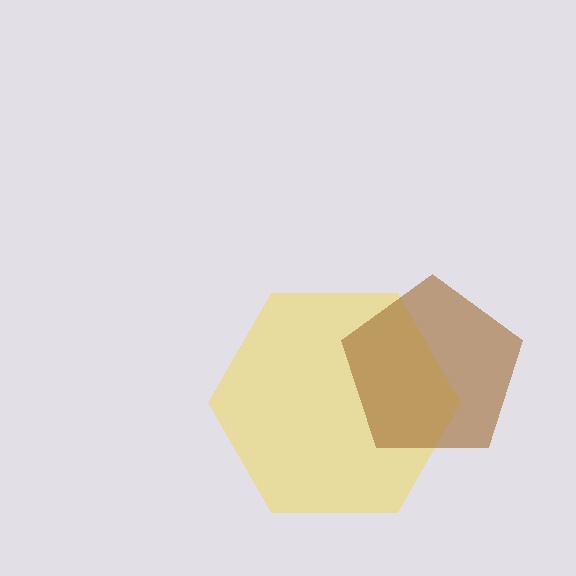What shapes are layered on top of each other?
The layered shapes are: a yellow hexagon, a brown pentagon.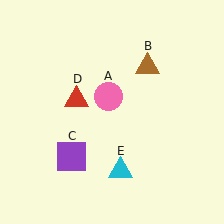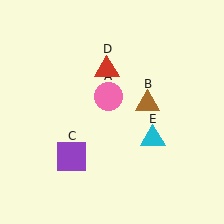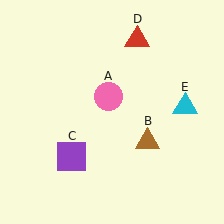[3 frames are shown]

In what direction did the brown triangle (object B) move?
The brown triangle (object B) moved down.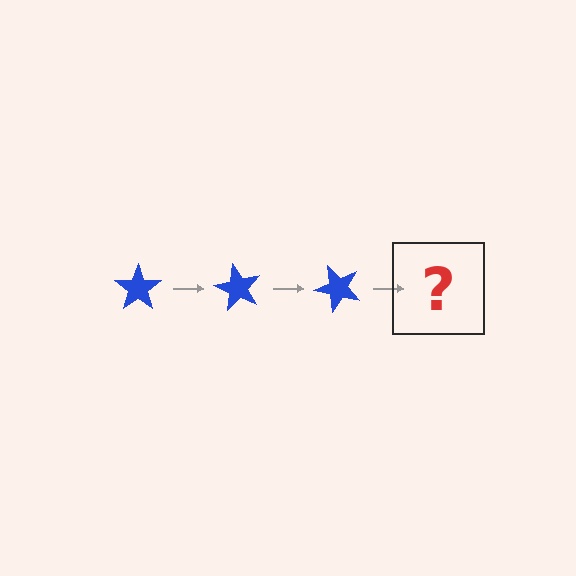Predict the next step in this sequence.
The next step is a blue star rotated 180 degrees.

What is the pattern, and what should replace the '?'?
The pattern is that the star rotates 60 degrees each step. The '?' should be a blue star rotated 180 degrees.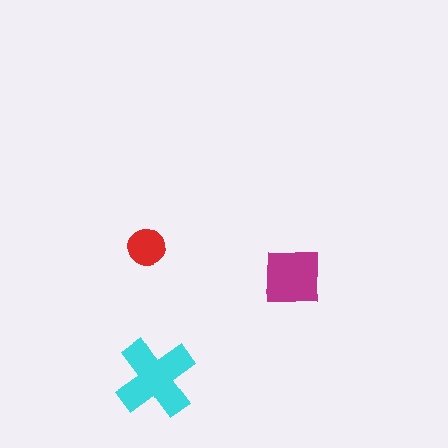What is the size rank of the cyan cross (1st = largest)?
1st.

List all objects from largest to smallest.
The cyan cross, the magenta square, the red circle.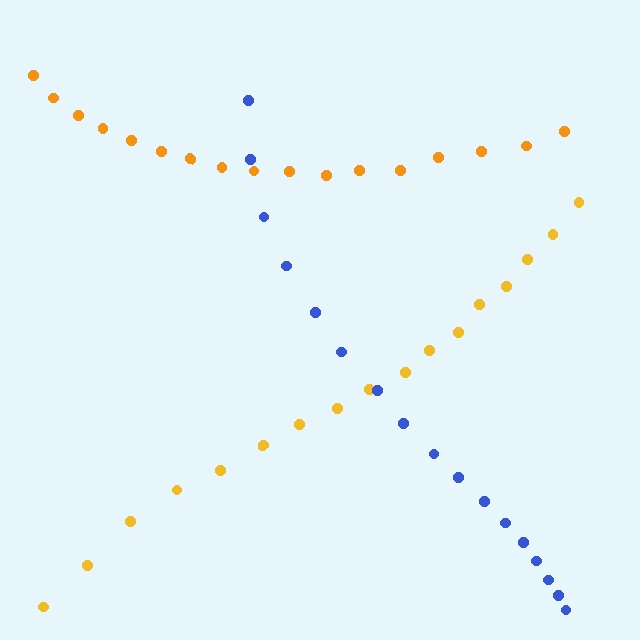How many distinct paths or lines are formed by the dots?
There are 3 distinct paths.